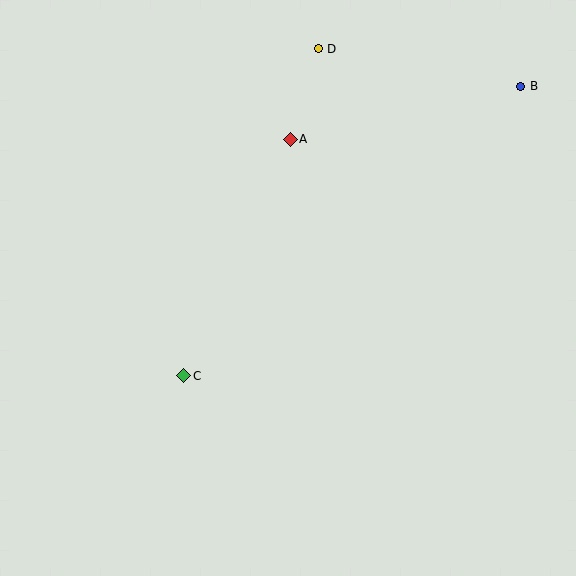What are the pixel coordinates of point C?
Point C is at (184, 376).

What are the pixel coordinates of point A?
Point A is at (290, 139).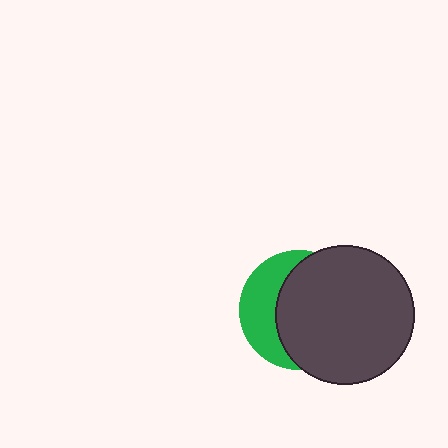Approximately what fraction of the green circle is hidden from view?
Roughly 65% of the green circle is hidden behind the dark gray circle.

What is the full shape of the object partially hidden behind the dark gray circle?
The partially hidden object is a green circle.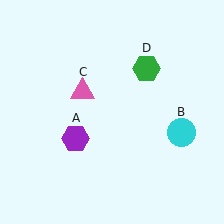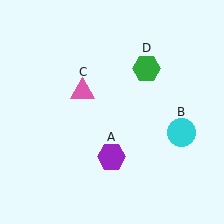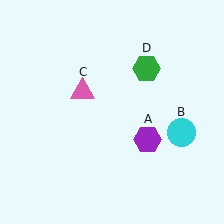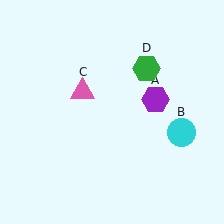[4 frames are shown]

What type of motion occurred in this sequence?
The purple hexagon (object A) rotated counterclockwise around the center of the scene.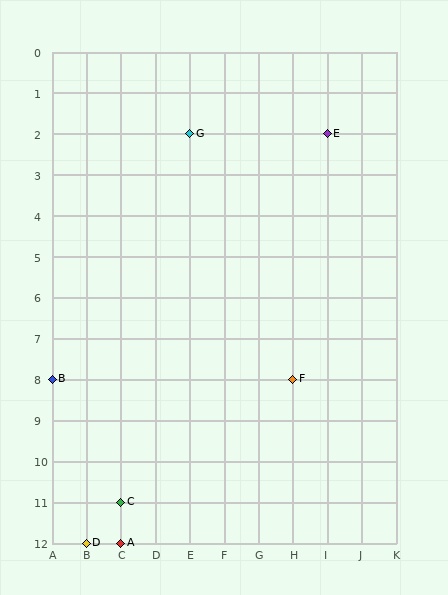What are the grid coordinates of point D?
Point D is at grid coordinates (B, 12).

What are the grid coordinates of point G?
Point G is at grid coordinates (E, 2).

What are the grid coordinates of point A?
Point A is at grid coordinates (C, 12).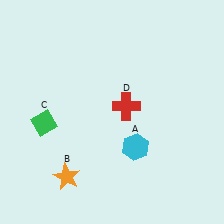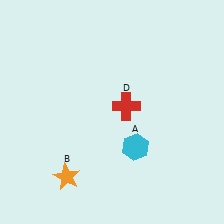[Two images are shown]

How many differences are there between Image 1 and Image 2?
There is 1 difference between the two images.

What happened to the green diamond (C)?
The green diamond (C) was removed in Image 2. It was in the bottom-left area of Image 1.